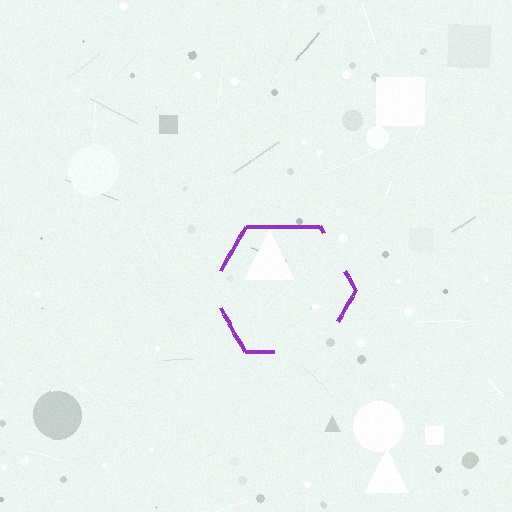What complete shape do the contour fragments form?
The contour fragments form a hexagon.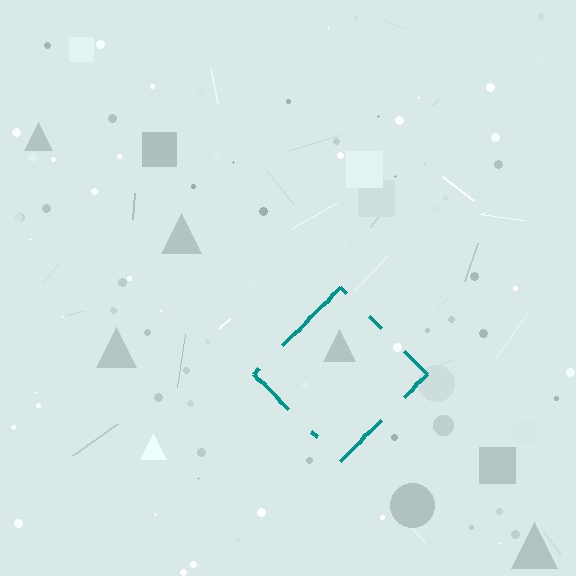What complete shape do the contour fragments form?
The contour fragments form a diamond.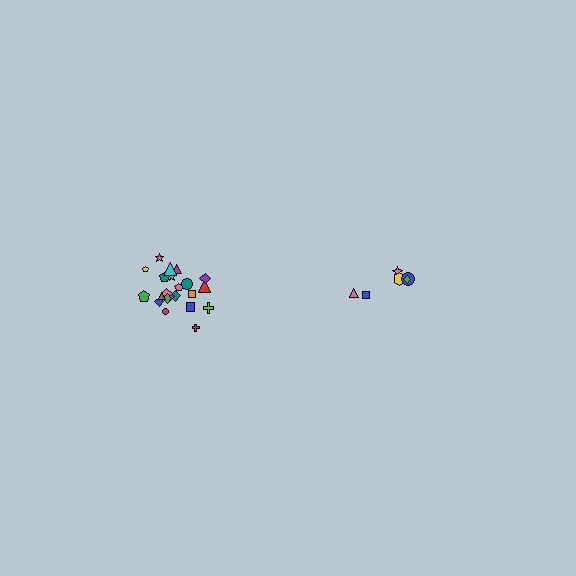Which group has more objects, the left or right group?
The left group.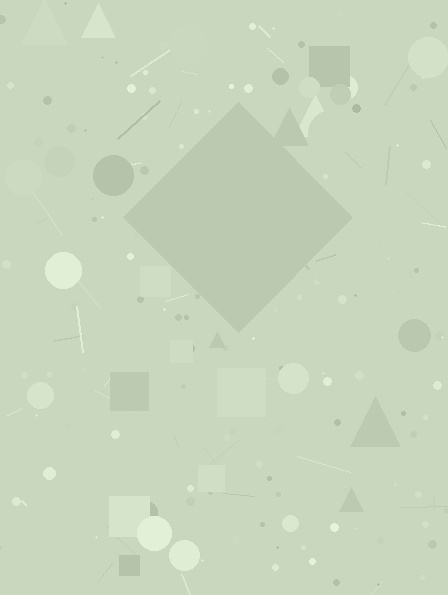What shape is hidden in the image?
A diamond is hidden in the image.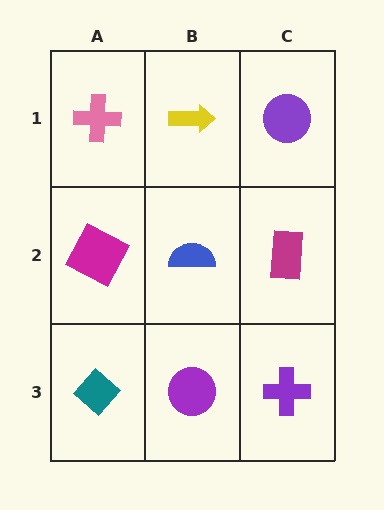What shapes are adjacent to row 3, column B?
A blue semicircle (row 2, column B), a teal diamond (row 3, column A), a purple cross (row 3, column C).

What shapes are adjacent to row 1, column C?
A magenta rectangle (row 2, column C), a yellow arrow (row 1, column B).